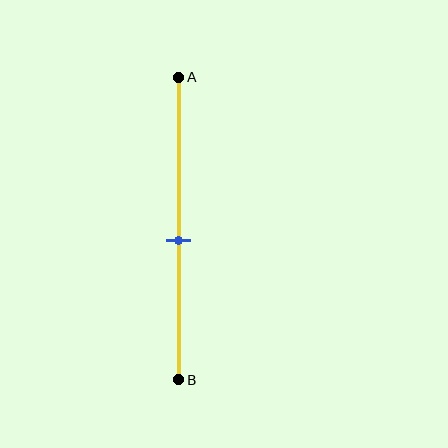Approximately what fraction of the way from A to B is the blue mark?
The blue mark is approximately 55% of the way from A to B.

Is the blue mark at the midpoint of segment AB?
No, the mark is at about 55% from A, not at the 50% midpoint.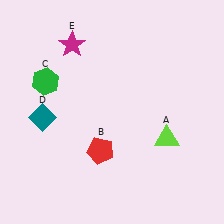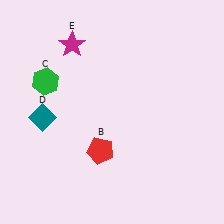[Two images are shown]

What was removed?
The lime triangle (A) was removed in Image 2.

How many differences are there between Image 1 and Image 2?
There is 1 difference between the two images.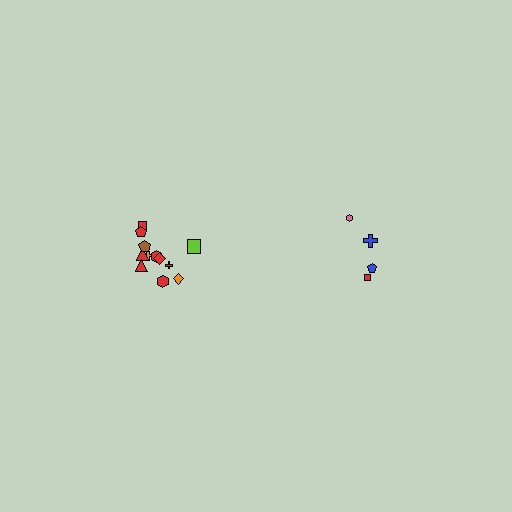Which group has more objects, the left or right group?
The left group.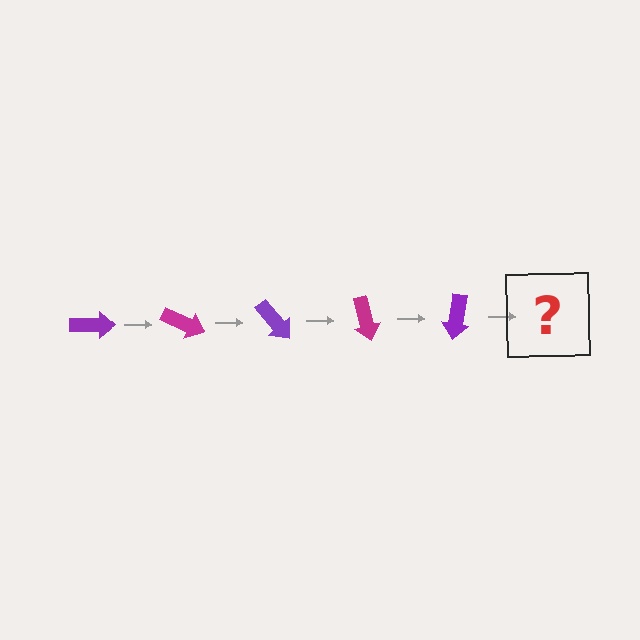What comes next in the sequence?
The next element should be a magenta arrow, rotated 125 degrees from the start.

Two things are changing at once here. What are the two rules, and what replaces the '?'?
The two rules are that it rotates 25 degrees each step and the color cycles through purple and magenta. The '?' should be a magenta arrow, rotated 125 degrees from the start.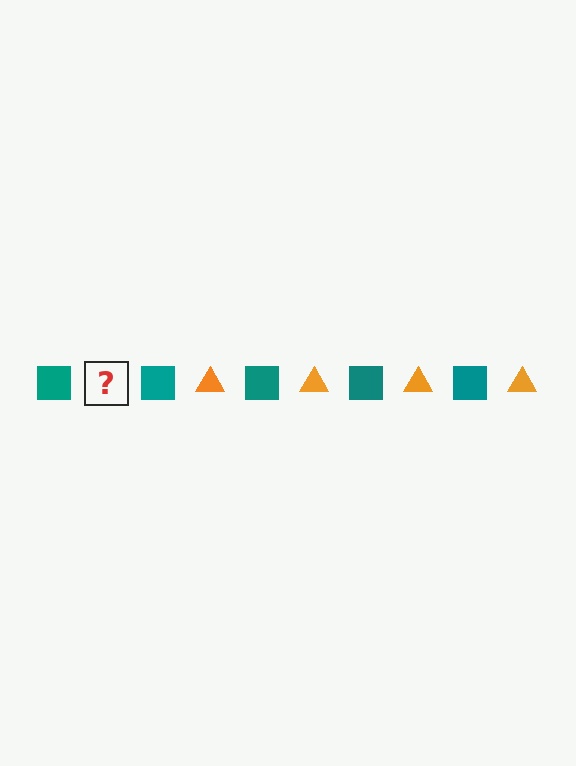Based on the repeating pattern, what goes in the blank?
The blank should be an orange triangle.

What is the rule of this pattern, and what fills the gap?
The rule is that the pattern alternates between teal square and orange triangle. The gap should be filled with an orange triangle.